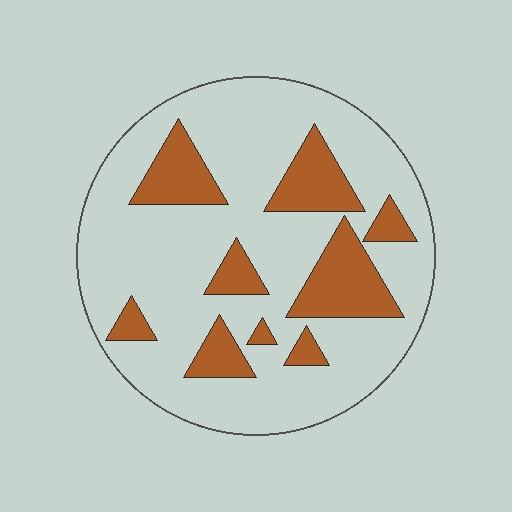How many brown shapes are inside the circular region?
9.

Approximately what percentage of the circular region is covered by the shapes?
Approximately 25%.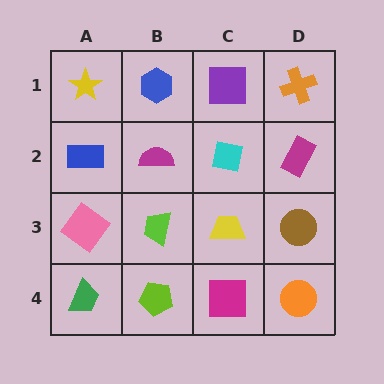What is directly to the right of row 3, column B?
A yellow trapezoid.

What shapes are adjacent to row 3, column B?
A magenta semicircle (row 2, column B), a lime pentagon (row 4, column B), a pink diamond (row 3, column A), a yellow trapezoid (row 3, column C).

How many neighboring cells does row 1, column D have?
2.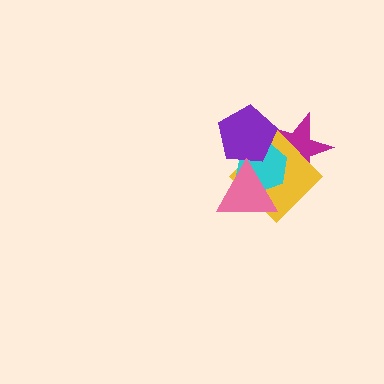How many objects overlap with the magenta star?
3 objects overlap with the magenta star.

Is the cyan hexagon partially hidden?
Yes, it is partially covered by another shape.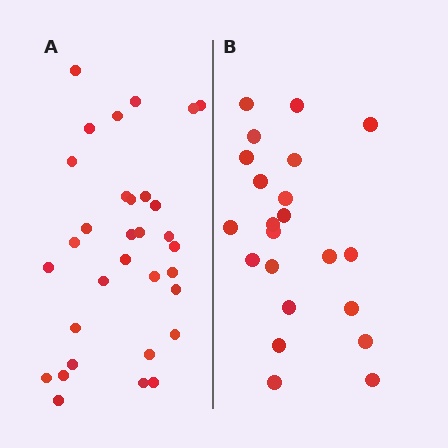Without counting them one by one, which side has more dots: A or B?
Region A (the left region) has more dots.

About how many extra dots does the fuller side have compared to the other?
Region A has roughly 10 or so more dots than region B.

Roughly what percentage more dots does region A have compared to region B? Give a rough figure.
About 45% more.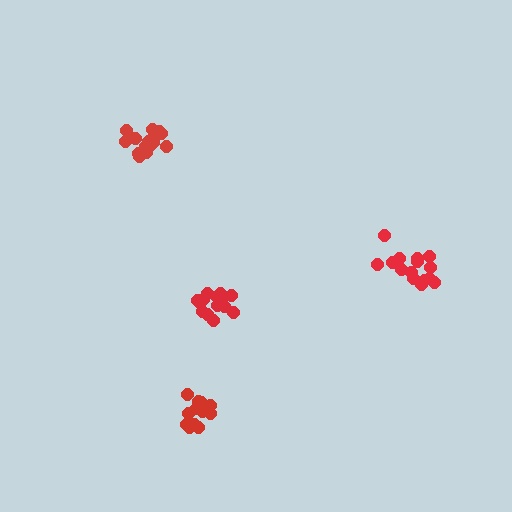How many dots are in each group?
Group 1: 15 dots, Group 2: 17 dots, Group 3: 13 dots, Group 4: 15 dots (60 total).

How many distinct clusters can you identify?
There are 4 distinct clusters.